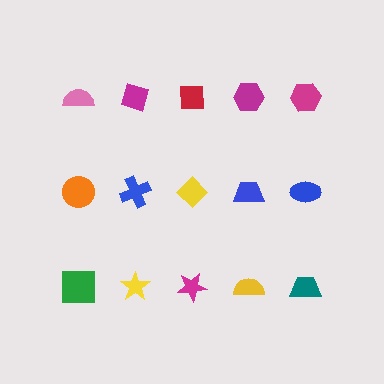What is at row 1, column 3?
A red square.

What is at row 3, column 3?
A magenta star.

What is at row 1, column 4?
A magenta hexagon.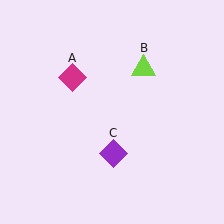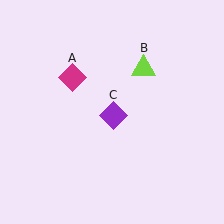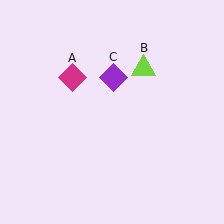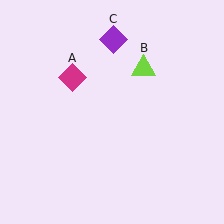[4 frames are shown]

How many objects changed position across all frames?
1 object changed position: purple diamond (object C).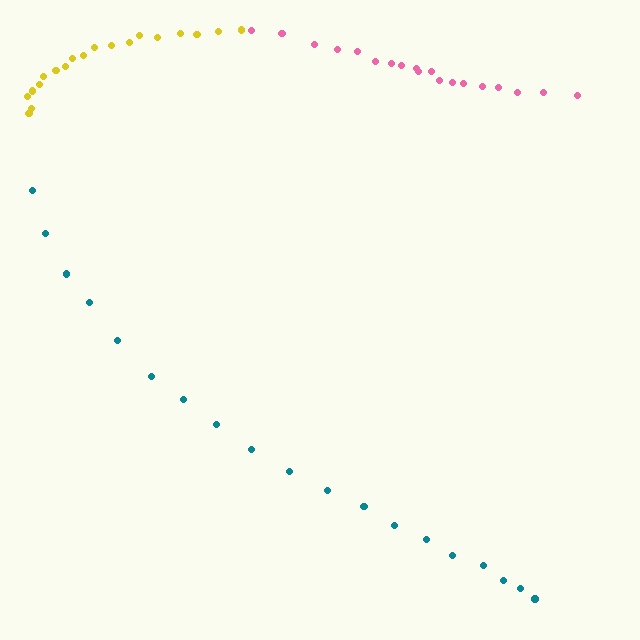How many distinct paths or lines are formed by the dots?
There are 3 distinct paths.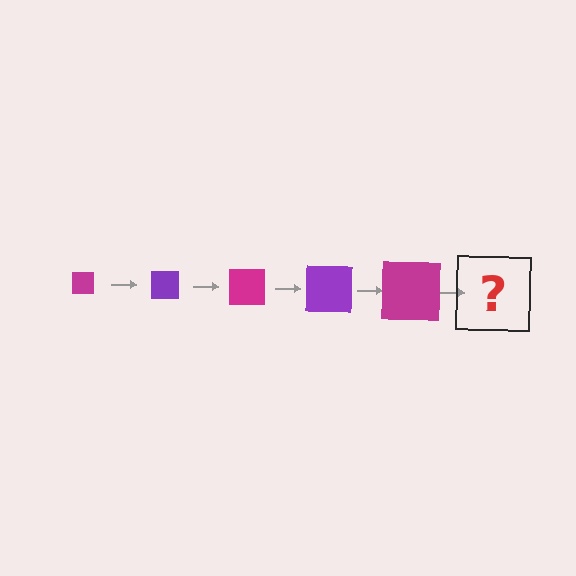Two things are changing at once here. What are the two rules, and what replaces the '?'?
The two rules are that the square grows larger each step and the color cycles through magenta and purple. The '?' should be a purple square, larger than the previous one.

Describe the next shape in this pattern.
It should be a purple square, larger than the previous one.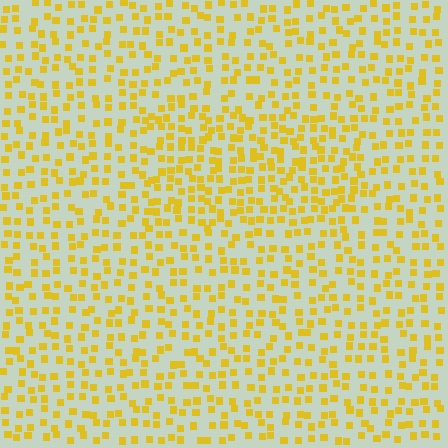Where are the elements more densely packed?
The elements are more densely packed inside the rectangle boundary.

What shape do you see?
I see a rectangle.